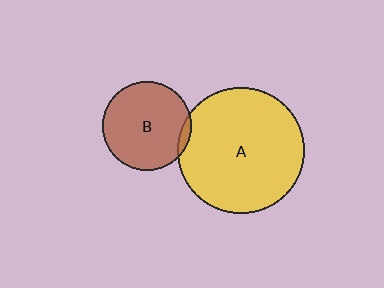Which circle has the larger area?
Circle A (yellow).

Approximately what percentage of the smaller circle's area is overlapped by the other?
Approximately 5%.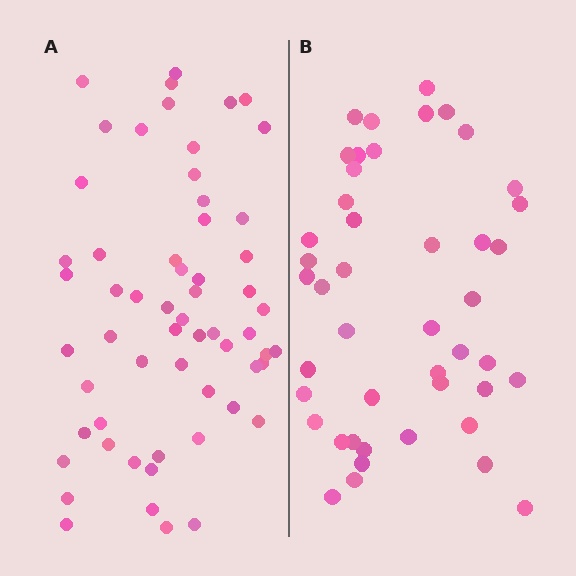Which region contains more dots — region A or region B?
Region A (the left region) has more dots.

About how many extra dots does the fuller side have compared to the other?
Region A has approximately 15 more dots than region B.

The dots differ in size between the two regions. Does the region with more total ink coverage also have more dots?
No. Region B has more total ink coverage because its dots are larger, but region A actually contains more individual dots. Total area can be misleading — the number of items is what matters here.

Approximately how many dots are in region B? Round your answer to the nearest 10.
About 40 dots. (The exact count is 45, which rounds to 40.)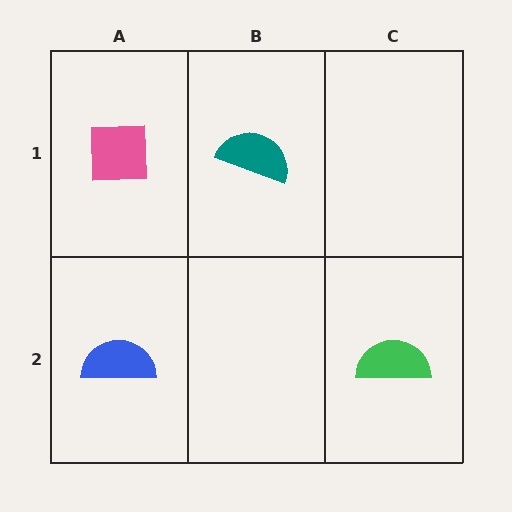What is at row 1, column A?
A pink square.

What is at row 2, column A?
A blue semicircle.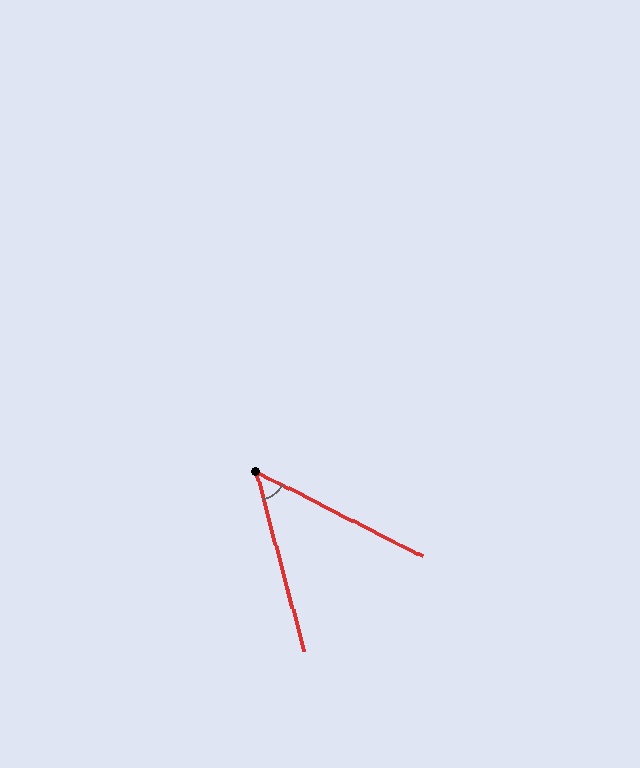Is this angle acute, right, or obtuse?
It is acute.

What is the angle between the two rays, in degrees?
Approximately 48 degrees.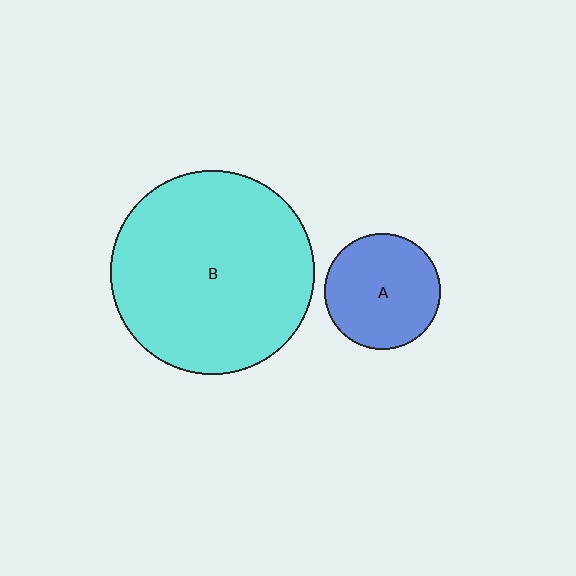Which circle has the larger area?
Circle B (cyan).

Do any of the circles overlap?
No, none of the circles overlap.